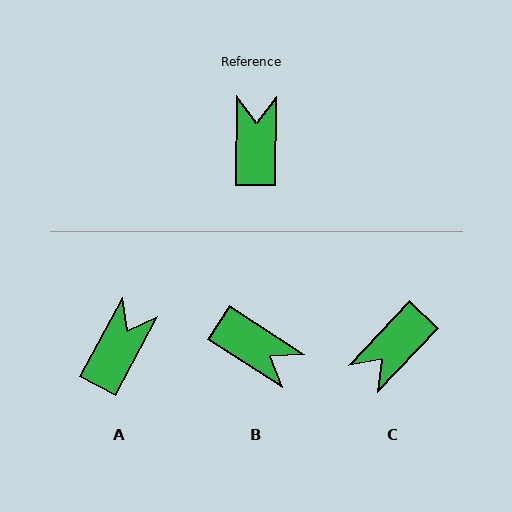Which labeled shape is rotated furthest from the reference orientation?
C, about 137 degrees away.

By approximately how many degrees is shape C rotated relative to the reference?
Approximately 137 degrees counter-clockwise.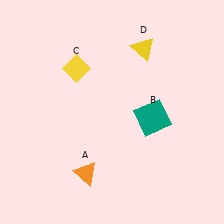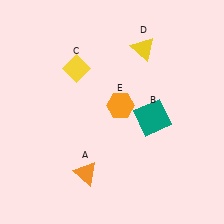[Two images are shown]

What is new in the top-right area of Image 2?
An orange hexagon (E) was added in the top-right area of Image 2.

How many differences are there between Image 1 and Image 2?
There is 1 difference between the two images.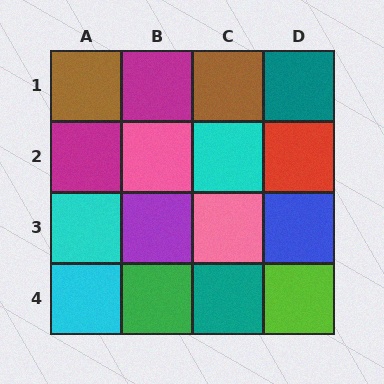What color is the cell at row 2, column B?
Pink.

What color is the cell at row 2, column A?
Magenta.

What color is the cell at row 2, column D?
Red.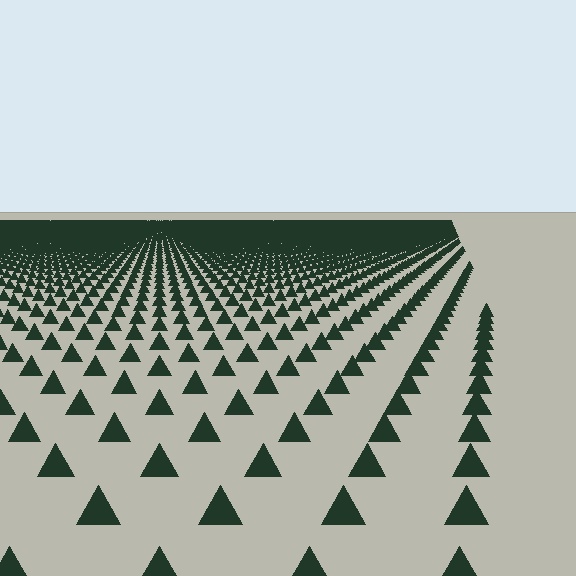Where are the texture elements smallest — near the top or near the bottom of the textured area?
Near the top.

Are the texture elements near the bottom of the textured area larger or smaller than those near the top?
Larger. Near the bottom, elements are closer to the viewer and appear at a bigger on-screen size.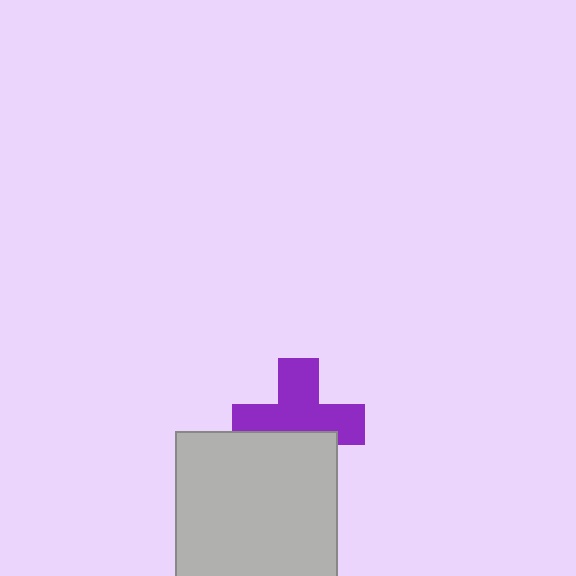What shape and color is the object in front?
The object in front is a light gray square.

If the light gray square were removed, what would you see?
You would see the complete purple cross.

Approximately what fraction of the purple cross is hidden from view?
Roughly 36% of the purple cross is hidden behind the light gray square.